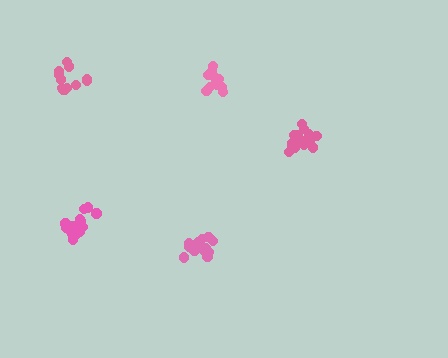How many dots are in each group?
Group 1: 17 dots, Group 2: 11 dots, Group 3: 15 dots, Group 4: 16 dots, Group 5: 12 dots (71 total).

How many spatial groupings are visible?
There are 5 spatial groupings.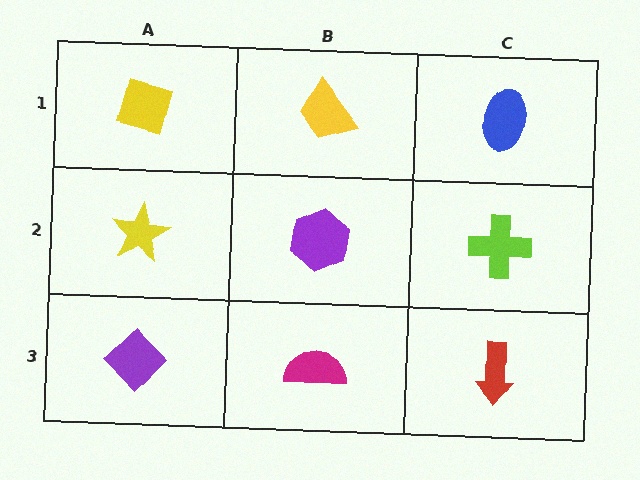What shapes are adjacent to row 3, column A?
A yellow star (row 2, column A), a magenta semicircle (row 3, column B).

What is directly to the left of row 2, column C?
A purple hexagon.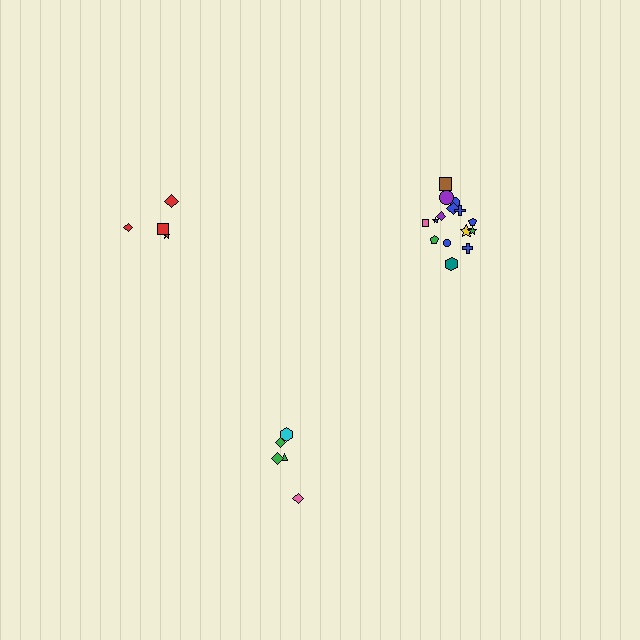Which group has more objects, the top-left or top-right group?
The top-right group.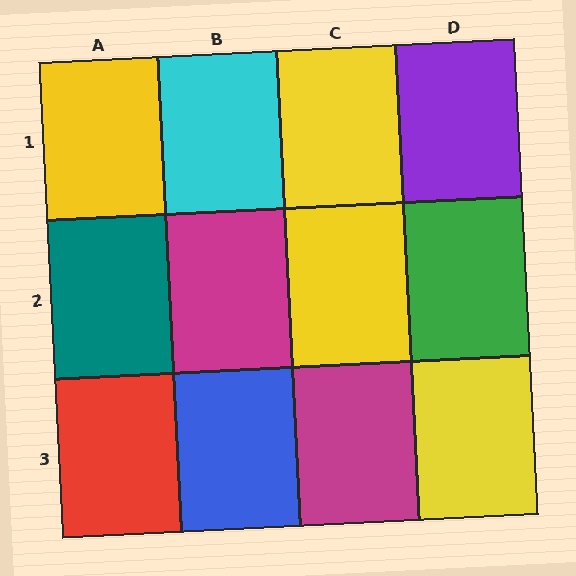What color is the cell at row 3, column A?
Red.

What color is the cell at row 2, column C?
Yellow.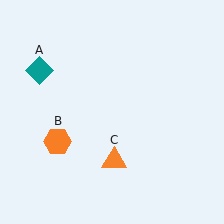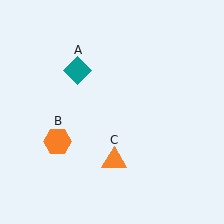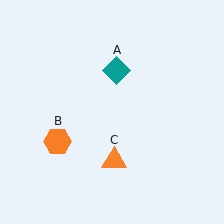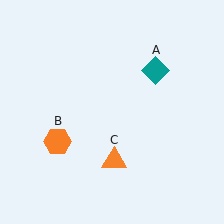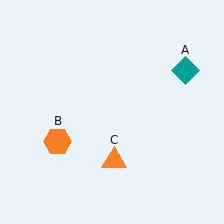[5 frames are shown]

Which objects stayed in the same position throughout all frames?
Orange hexagon (object B) and orange triangle (object C) remained stationary.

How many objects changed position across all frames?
1 object changed position: teal diamond (object A).